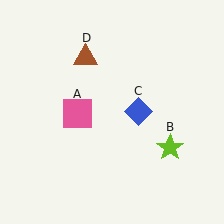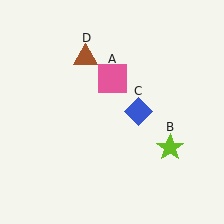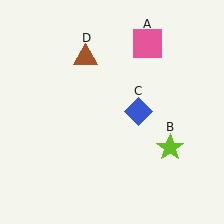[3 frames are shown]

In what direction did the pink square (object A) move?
The pink square (object A) moved up and to the right.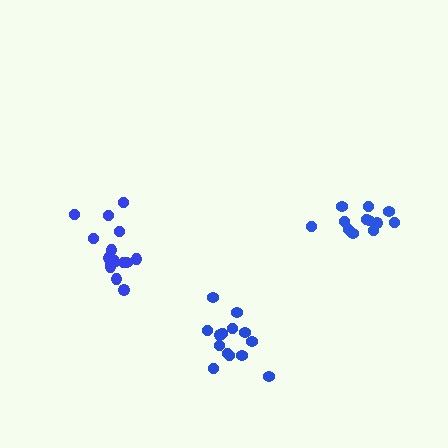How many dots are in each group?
Group 1: 14 dots, Group 2: 12 dots, Group 3: 16 dots (42 total).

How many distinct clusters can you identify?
There are 3 distinct clusters.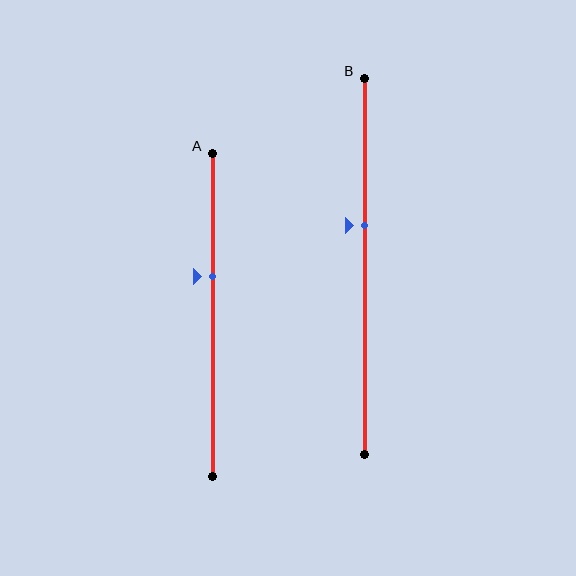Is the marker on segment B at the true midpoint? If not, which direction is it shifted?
No, the marker on segment B is shifted upward by about 11% of the segment length.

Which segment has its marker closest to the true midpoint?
Segment B has its marker closest to the true midpoint.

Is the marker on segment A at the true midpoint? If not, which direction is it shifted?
No, the marker on segment A is shifted upward by about 12% of the segment length.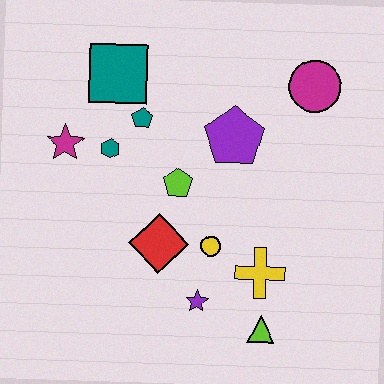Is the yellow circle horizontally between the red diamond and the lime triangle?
Yes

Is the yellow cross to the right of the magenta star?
Yes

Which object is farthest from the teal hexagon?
The lime triangle is farthest from the teal hexagon.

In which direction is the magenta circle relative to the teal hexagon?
The magenta circle is to the right of the teal hexagon.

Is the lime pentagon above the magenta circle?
No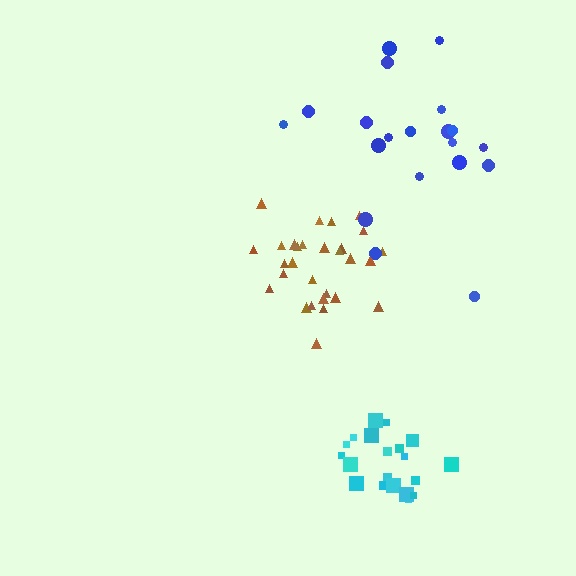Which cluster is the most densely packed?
Brown.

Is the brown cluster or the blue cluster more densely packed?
Brown.